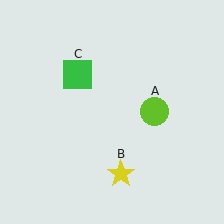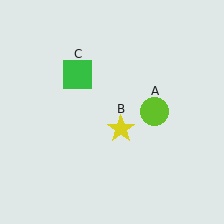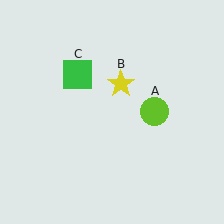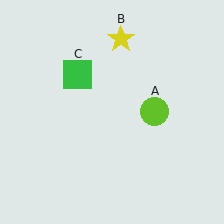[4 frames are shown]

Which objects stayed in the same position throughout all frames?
Lime circle (object A) and green square (object C) remained stationary.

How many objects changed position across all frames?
1 object changed position: yellow star (object B).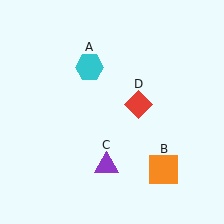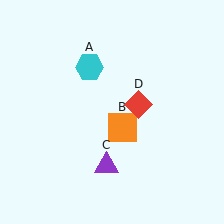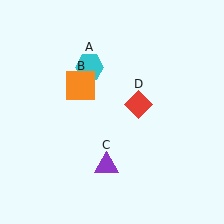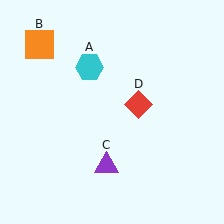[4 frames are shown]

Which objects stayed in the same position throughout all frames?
Cyan hexagon (object A) and purple triangle (object C) and red diamond (object D) remained stationary.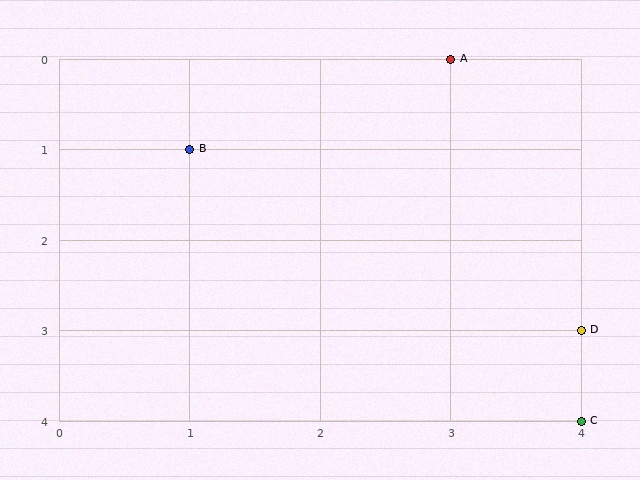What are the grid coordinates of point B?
Point B is at grid coordinates (1, 1).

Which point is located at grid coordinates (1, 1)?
Point B is at (1, 1).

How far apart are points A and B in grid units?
Points A and B are 2 columns and 1 row apart (about 2.2 grid units diagonally).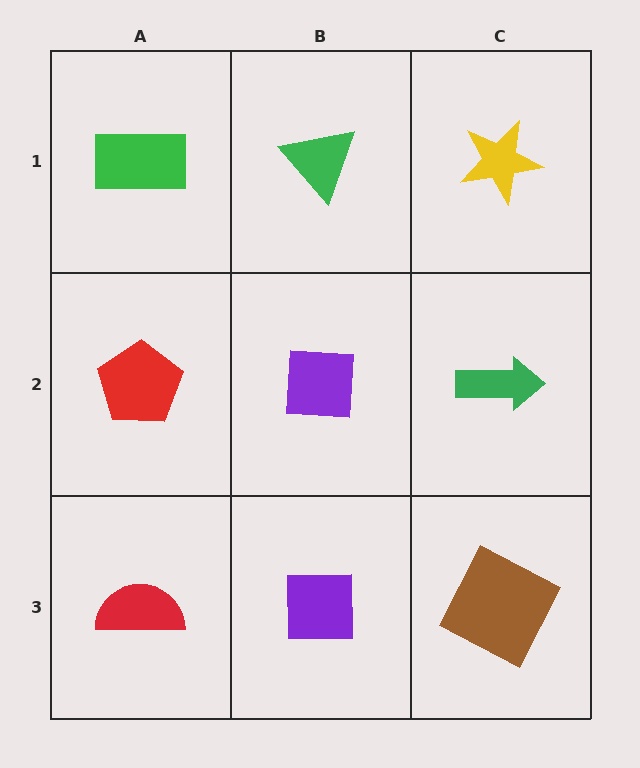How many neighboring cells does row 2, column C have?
3.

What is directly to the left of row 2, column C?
A purple square.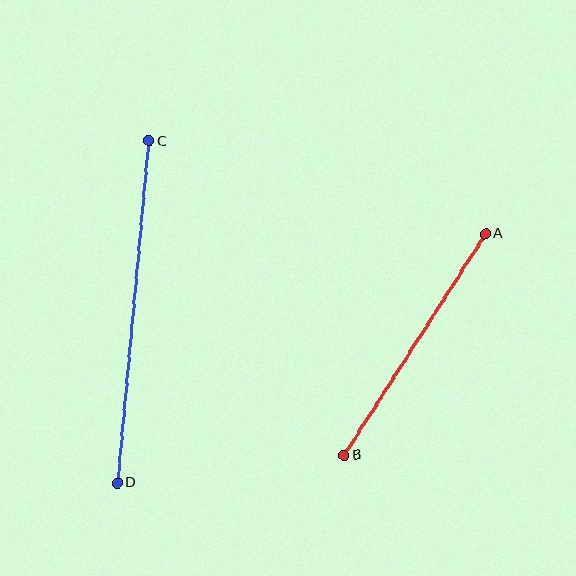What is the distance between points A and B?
The distance is approximately 263 pixels.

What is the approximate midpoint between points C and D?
The midpoint is at approximately (133, 312) pixels.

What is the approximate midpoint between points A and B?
The midpoint is at approximately (415, 344) pixels.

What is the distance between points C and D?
The distance is approximately 343 pixels.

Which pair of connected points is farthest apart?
Points C and D are farthest apart.